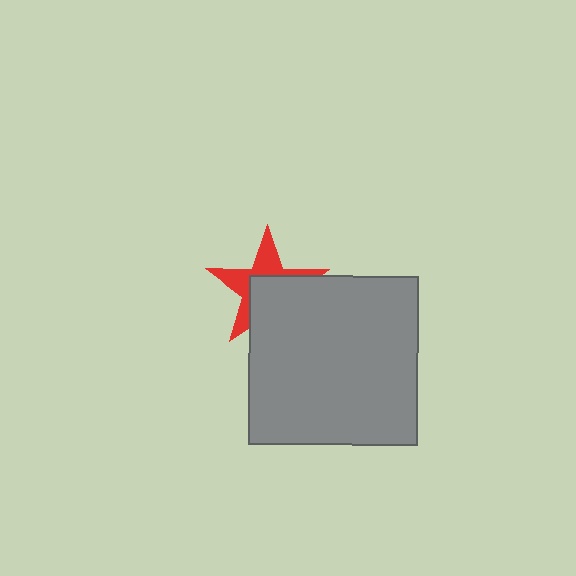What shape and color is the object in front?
The object in front is a gray square.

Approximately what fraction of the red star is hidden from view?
Roughly 52% of the red star is hidden behind the gray square.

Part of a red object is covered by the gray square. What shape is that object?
It is a star.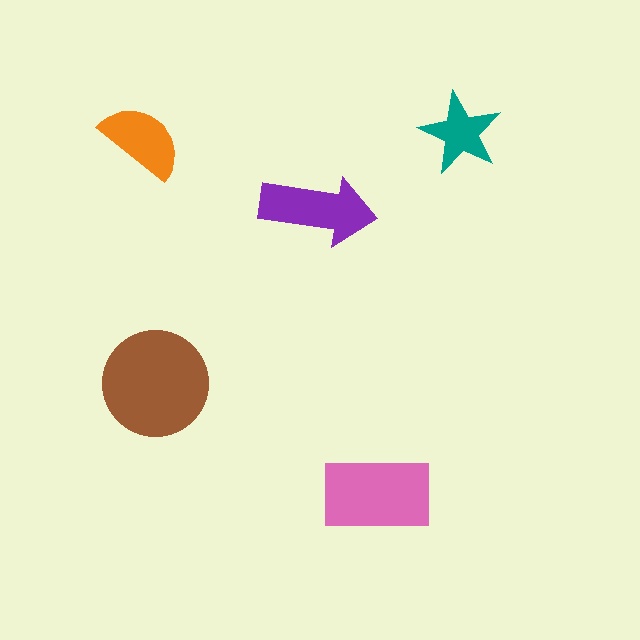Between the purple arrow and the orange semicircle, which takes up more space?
The purple arrow.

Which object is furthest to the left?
The orange semicircle is leftmost.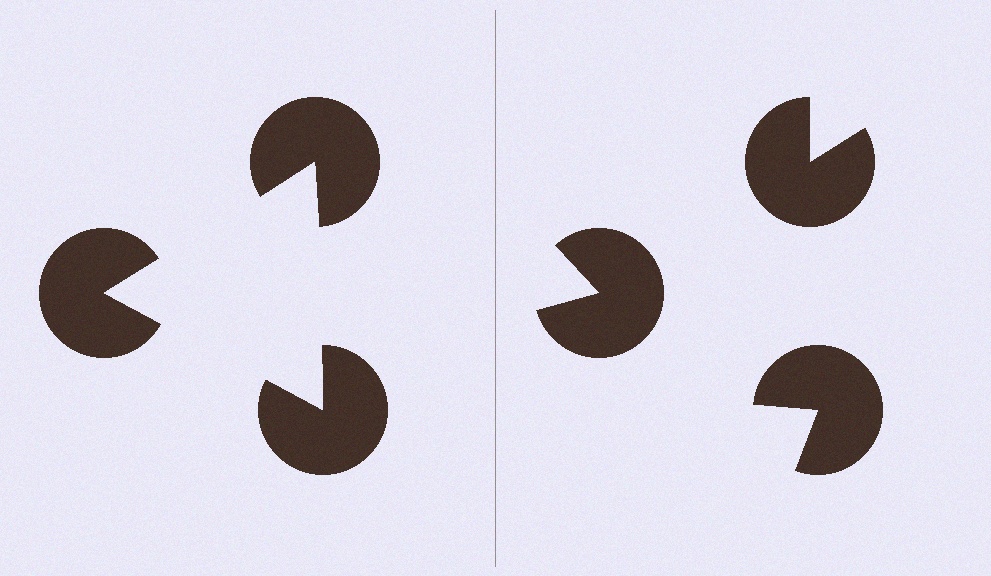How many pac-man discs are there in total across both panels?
6 — 3 on each side.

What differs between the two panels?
The pac-man discs are positioned identically on both sides; only the wedge orientations differ. On the left they align to a triangle; on the right they are misaligned.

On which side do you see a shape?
An illusory triangle appears on the left side. On the right side the wedge cuts are rotated, so no coherent shape forms.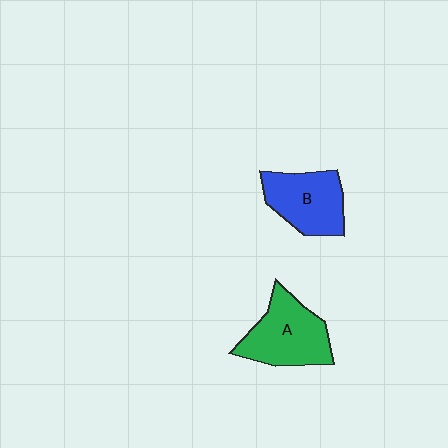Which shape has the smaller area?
Shape B (blue).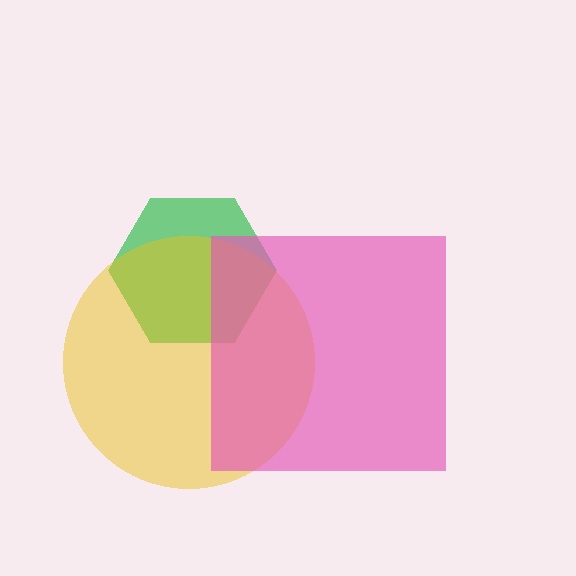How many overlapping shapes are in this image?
There are 3 overlapping shapes in the image.